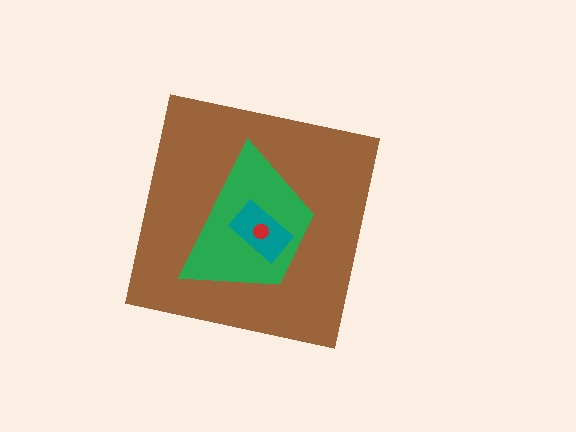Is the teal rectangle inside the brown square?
Yes.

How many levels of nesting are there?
4.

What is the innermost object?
The red circle.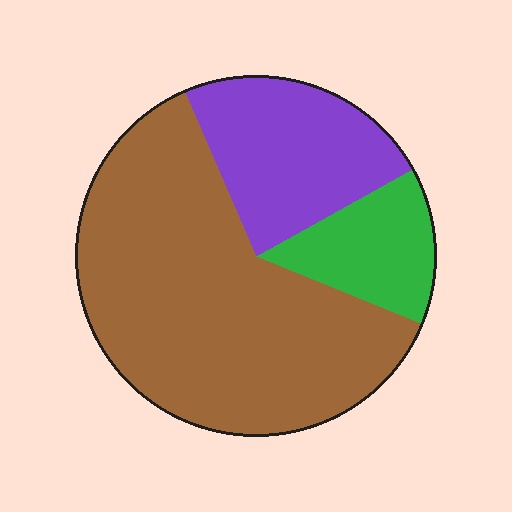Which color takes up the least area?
Green, at roughly 15%.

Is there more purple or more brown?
Brown.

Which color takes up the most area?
Brown, at roughly 60%.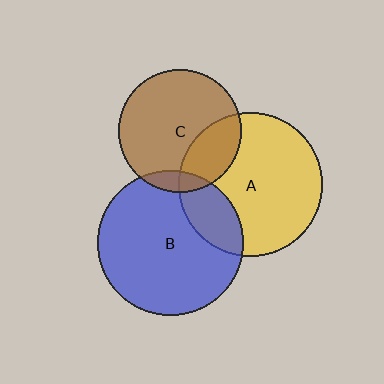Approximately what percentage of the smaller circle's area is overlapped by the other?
Approximately 20%.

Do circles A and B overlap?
Yes.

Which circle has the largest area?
Circle B (blue).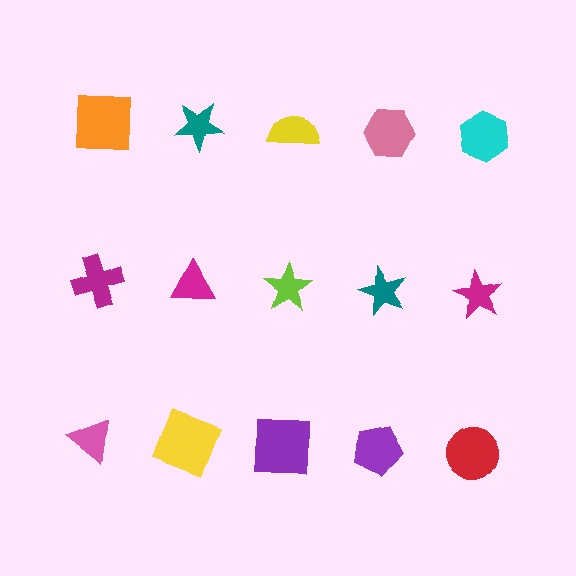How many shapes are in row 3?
5 shapes.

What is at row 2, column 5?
A magenta star.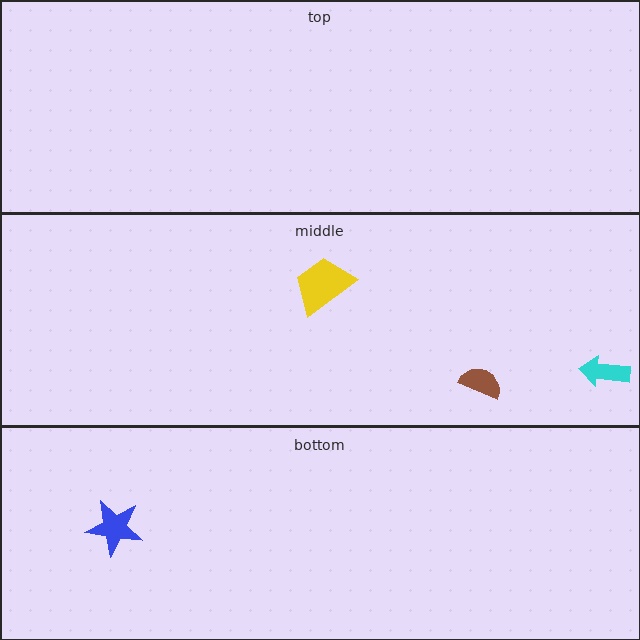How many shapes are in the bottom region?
1.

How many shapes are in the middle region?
3.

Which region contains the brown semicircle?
The middle region.